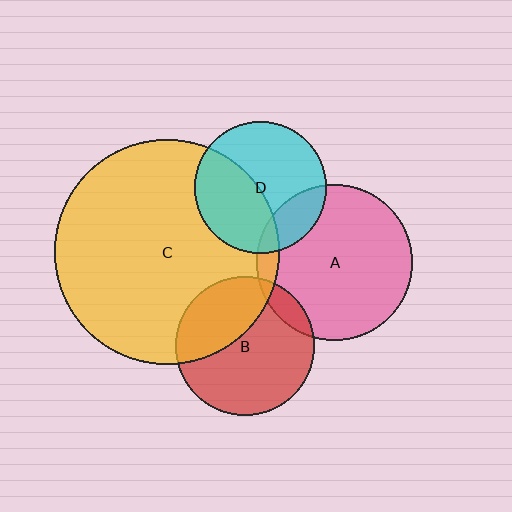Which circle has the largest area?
Circle C (yellow).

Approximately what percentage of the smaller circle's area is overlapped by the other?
Approximately 10%.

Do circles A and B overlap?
Yes.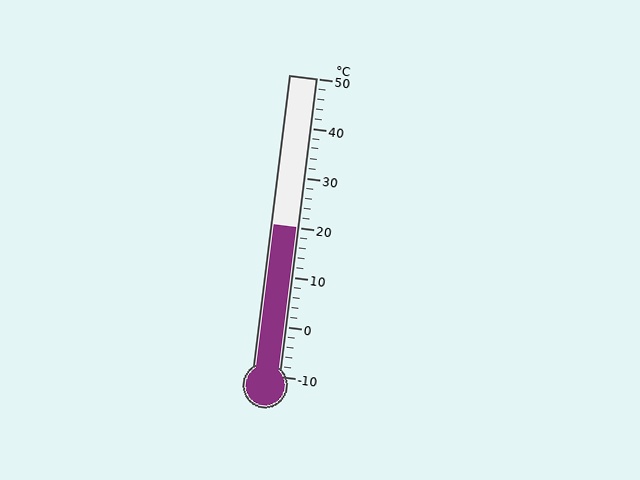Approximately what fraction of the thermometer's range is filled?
The thermometer is filled to approximately 50% of its range.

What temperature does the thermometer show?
The thermometer shows approximately 20°C.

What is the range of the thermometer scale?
The thermometer scale ranges from -10°C to 50°C.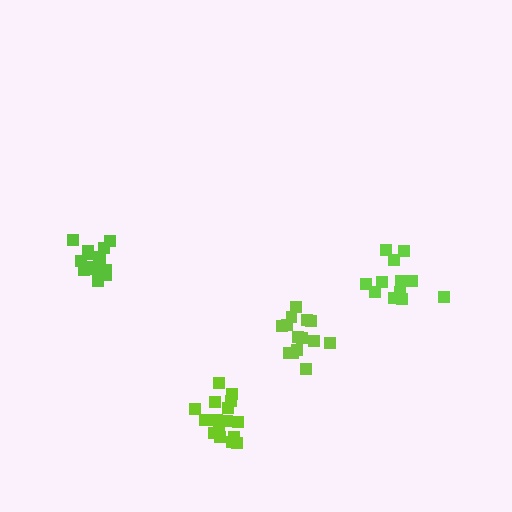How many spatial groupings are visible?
There are 4 spatial groupings.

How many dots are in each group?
Group 1: 14 dots, Group 2: 15 dots, Group 3: 13 dots, Group 4: 16 dots (58 total).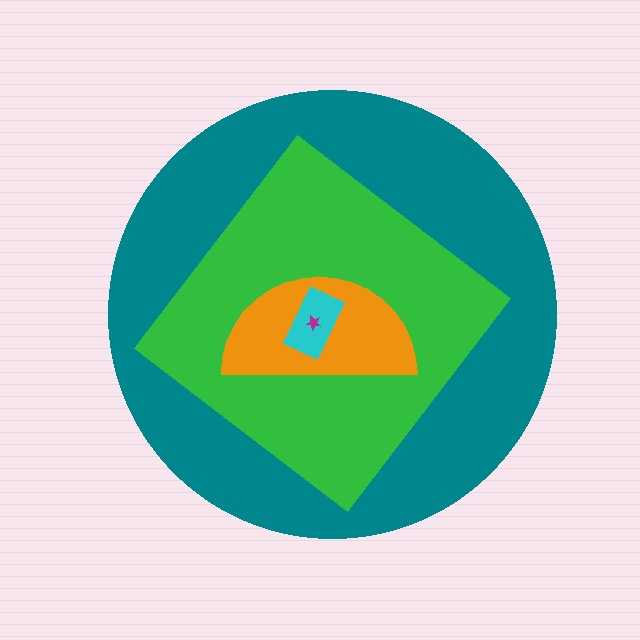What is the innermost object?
The magenta star.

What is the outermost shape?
The teal circle.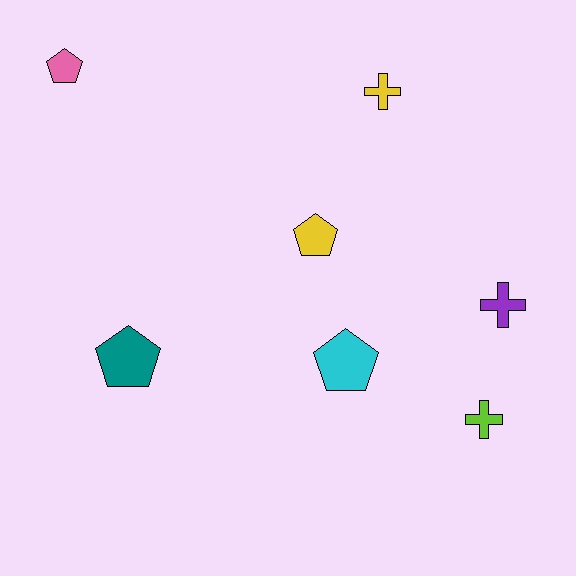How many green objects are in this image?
There are no green objects.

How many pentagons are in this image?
There are 4 pentagons.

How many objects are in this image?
There are 7 objects.